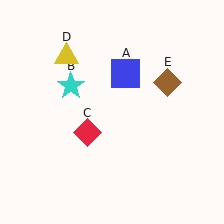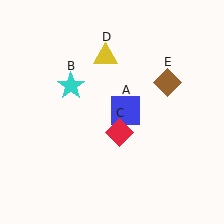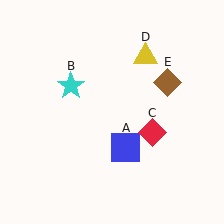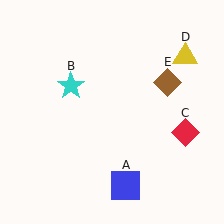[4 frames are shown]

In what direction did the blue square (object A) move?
The blue square (object A) moved down.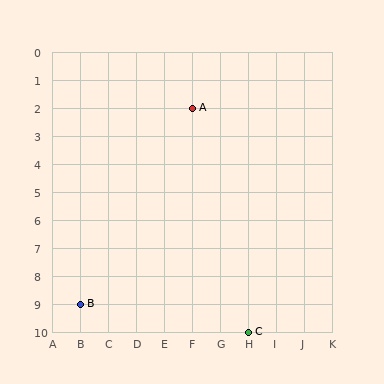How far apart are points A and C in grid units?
Points A and C are 2 columns and 8 rows apart (about 8.2 grid units diagonally).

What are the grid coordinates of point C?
Point C is at grid coordinates (H, 10).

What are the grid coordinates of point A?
Point A is at grid coordinates (F, 2).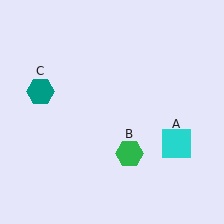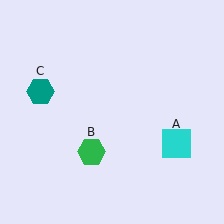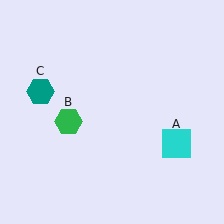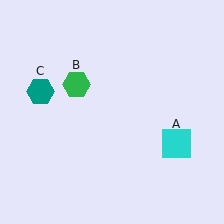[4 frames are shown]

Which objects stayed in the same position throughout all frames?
Cyan square (object A) and teal hexagon (object C) remained stationary.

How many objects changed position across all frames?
1 object changed position: green hexagon (object B).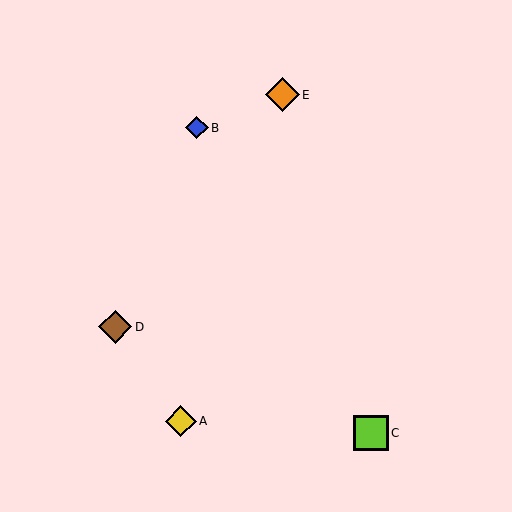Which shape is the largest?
The lime square (labeled C) is the largest.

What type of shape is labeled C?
Shape C is a lime square.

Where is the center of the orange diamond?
The center of the orange diamond is at (282, 95).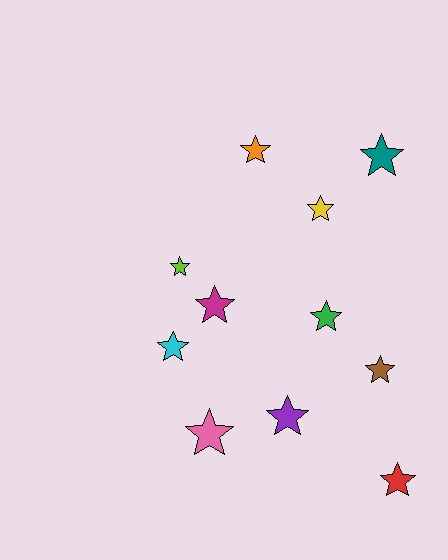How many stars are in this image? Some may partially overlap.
There are 11 stars.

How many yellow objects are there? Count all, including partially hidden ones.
There is 1 yellow object.